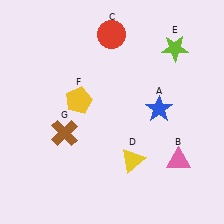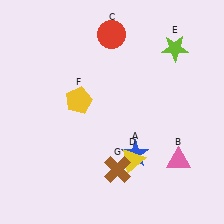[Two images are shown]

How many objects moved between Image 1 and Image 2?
2 objects moved between the two images.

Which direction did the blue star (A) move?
The blue star (A) moved down.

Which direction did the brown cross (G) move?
The brown cross (G) moved right.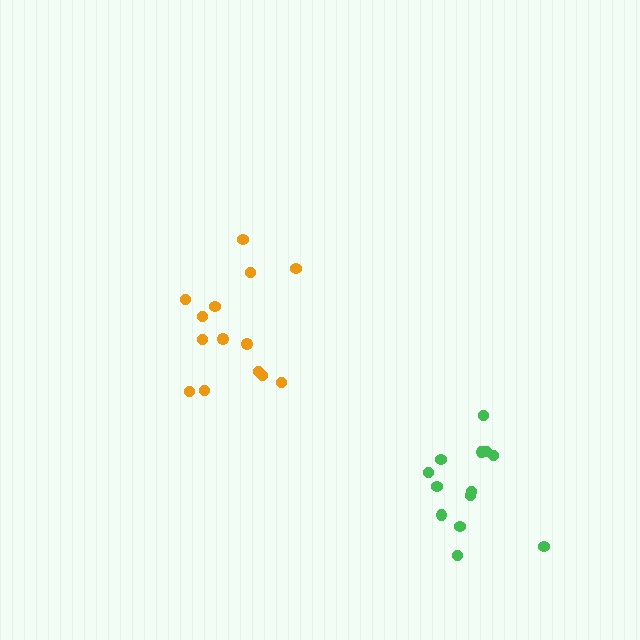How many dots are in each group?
Group 1: 13 dots, Group 2: 14 dots (27 total).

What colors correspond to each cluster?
The clusters are colored: green, orange.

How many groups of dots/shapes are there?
There are 2 groups.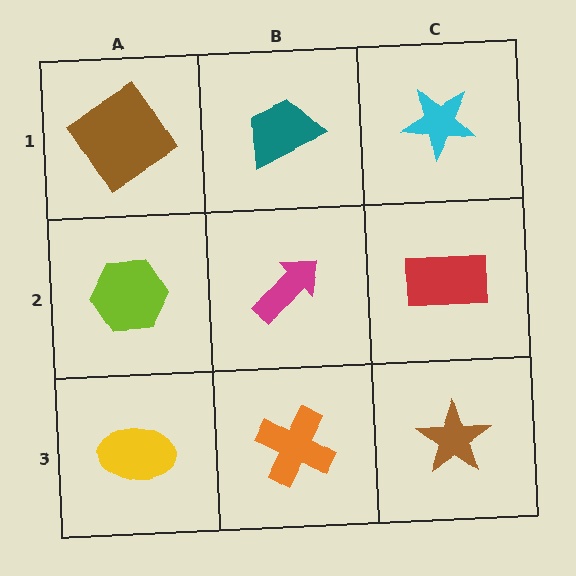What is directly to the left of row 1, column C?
A teal trapezoid.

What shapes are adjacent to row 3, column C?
A red rectangle (row 2, column C), an orange cross (row 3, column B).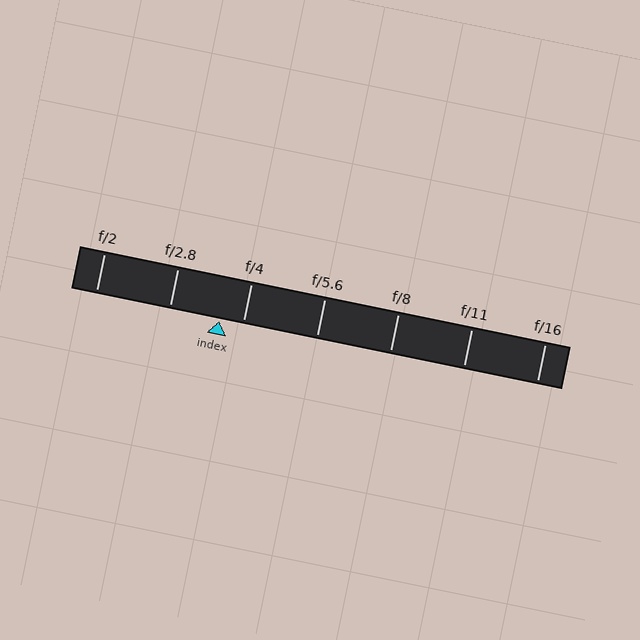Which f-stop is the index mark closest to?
The index mark is closest to f/4.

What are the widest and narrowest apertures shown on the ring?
The widest aperture shown is f/2 and the narrowest is f/16.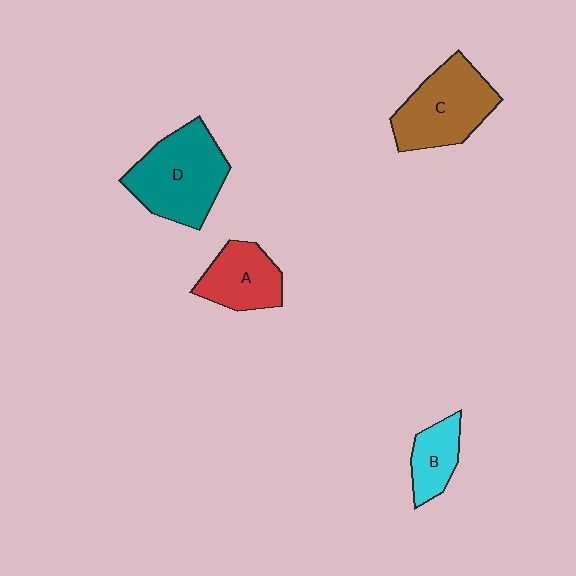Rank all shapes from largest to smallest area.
From largest to smallest: D (teal), C (brown), A (red), B (cyan).